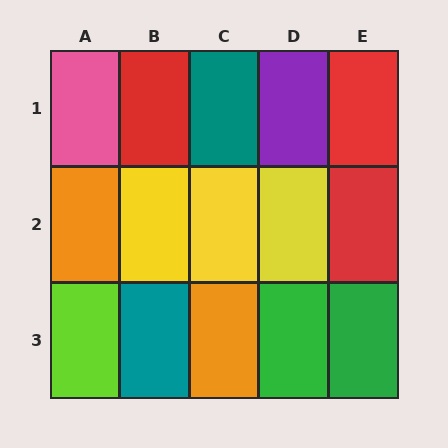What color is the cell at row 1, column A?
Pink.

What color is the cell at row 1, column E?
Red.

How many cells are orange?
2 cells are orange.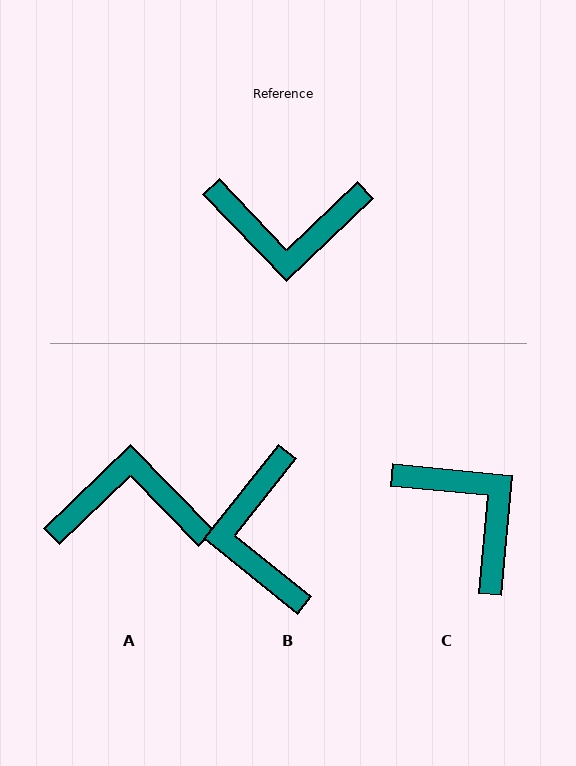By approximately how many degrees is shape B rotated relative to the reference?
Approximately 83 degrees clockwise.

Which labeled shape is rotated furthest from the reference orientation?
A, about 180 degrees away.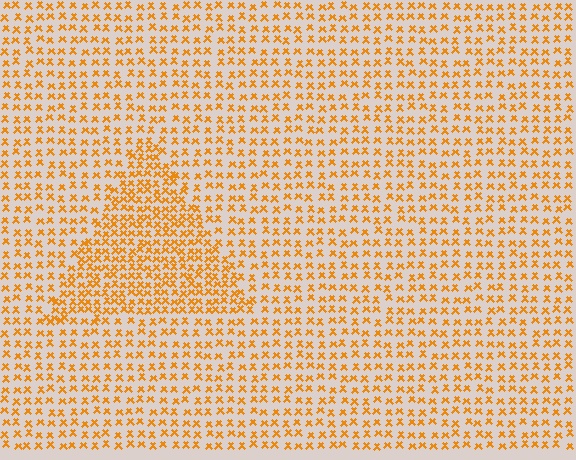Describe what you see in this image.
The image contains small orange elements arranged at two different densities. A triangle-shaped region is visible where the elements are more densely packed than the surrounding area.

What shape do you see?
I see a triangle.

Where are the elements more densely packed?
The elements are more densely packed inside the triangle boundary.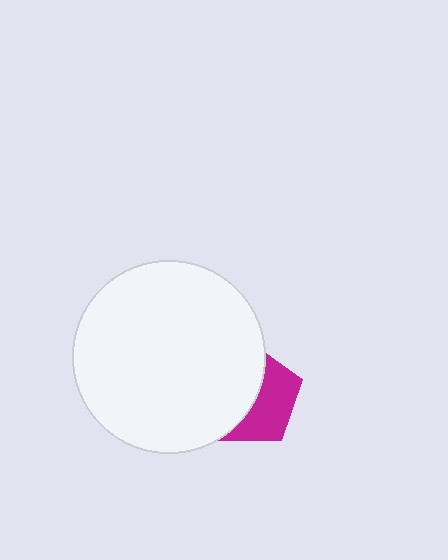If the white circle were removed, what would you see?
You would see the complete magenta pentagon.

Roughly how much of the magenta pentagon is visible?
About half of it is visible (roughly 46%).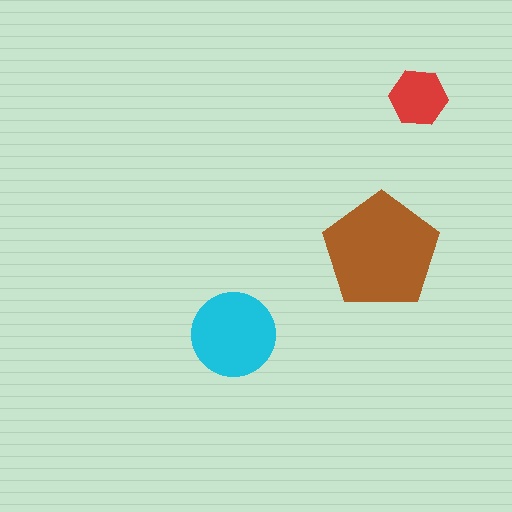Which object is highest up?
The red hexagon is topmost.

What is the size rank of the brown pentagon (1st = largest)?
1st.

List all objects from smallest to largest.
The red hexagon, the cyan circle, the brown pentagon.